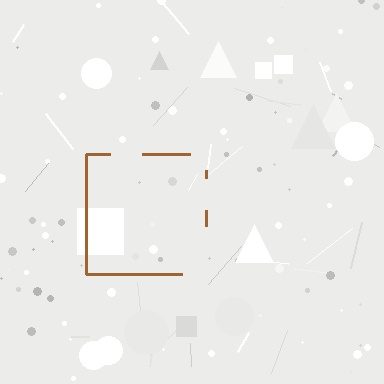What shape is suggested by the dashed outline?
The dashed outline suggests a square.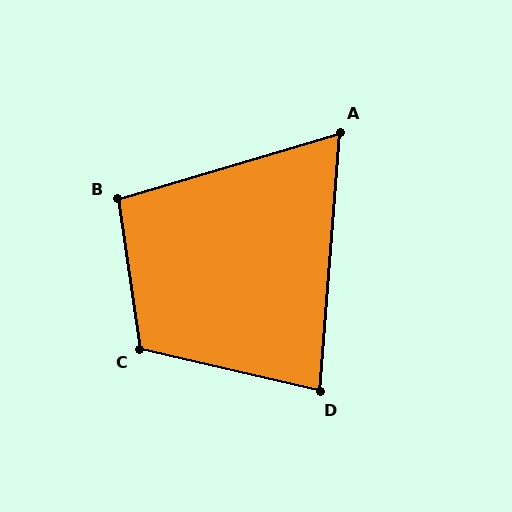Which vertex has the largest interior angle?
C, at approximately 111 degrees.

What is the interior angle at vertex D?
Approximately 82 degrees (acute).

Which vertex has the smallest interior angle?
A, at approximately 69 degrees.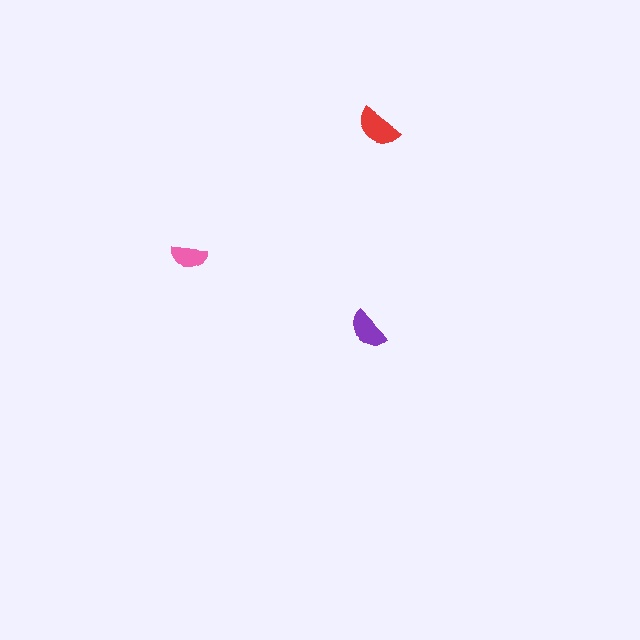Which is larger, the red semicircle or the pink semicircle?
The red one.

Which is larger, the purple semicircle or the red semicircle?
The red one.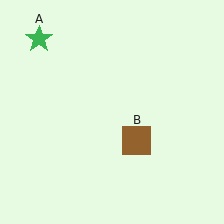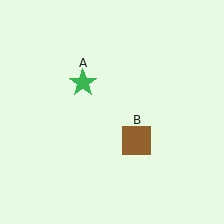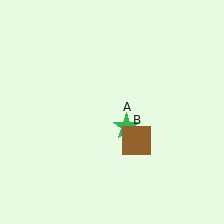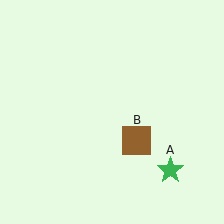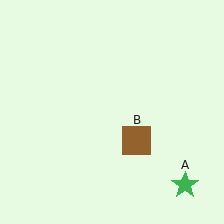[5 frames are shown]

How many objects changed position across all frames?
1 object changed position: green star (object A).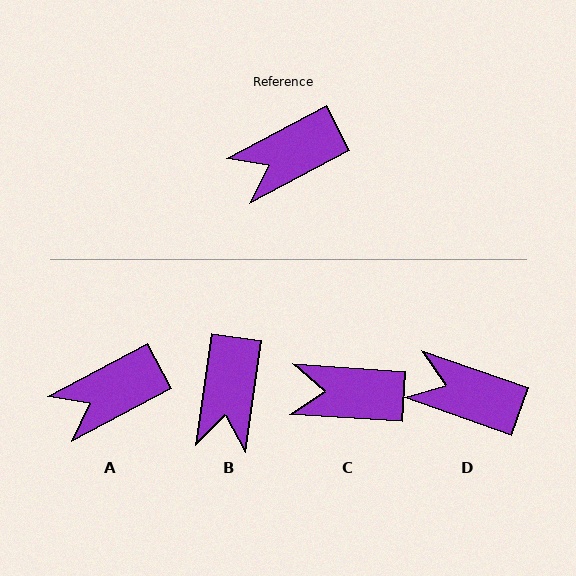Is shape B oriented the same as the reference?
No, it is off by about 54 degrees.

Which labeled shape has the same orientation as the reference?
A.